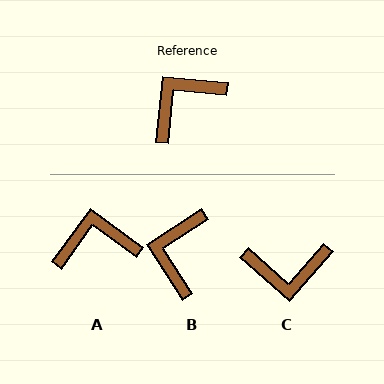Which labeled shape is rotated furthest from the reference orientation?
C, about 144 degrees away.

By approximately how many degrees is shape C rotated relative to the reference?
Approximately 144 degrees counter-clockwise.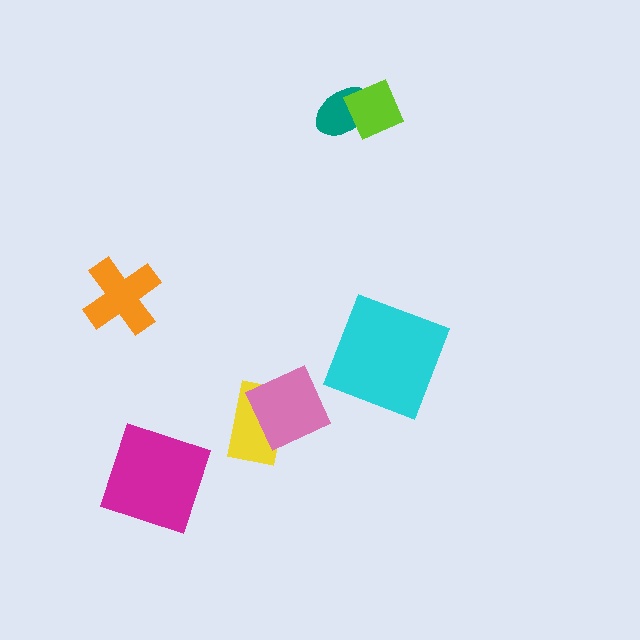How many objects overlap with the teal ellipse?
1 object overlaps with the teal ellipse.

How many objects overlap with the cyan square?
0 objects overlap with the cyan square.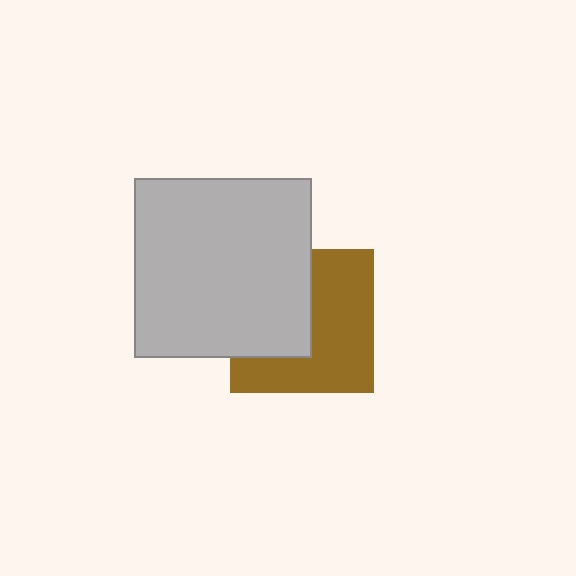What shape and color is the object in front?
The object in front is a light gray rectangle.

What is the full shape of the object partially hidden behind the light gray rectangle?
The partially hidden object is a brown square.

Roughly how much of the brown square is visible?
About half of it is visible (roughly 57%).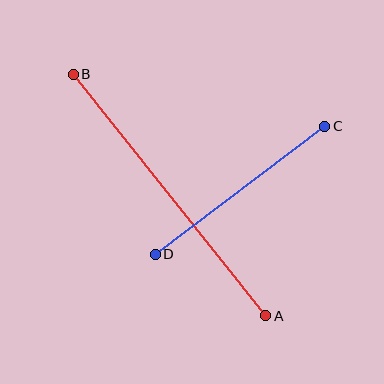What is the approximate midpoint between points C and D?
The midpoint is at approximately (240, 190) pixels.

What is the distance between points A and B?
The distance is approximately 309 pixels.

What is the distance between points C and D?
The distance is approximately 212 pixels.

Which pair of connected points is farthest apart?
Points A and B are farthest apart.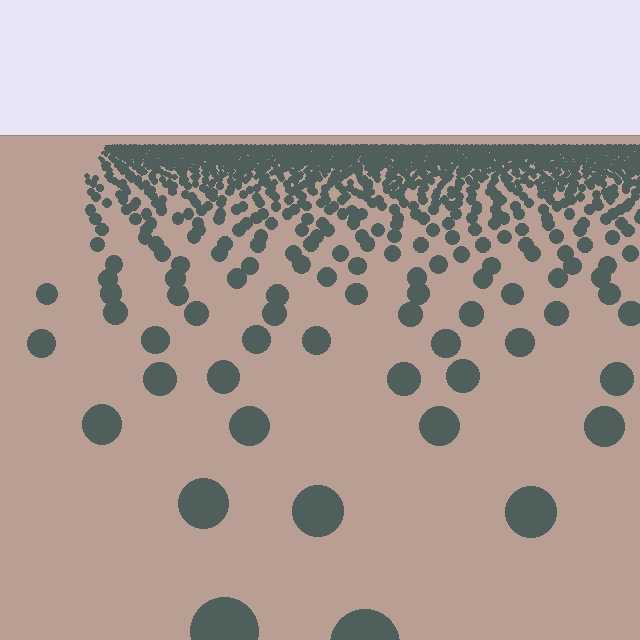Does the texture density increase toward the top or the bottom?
Density increases toward the top.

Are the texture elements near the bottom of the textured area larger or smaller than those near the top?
Larger. Near the bottom, elements are closer to the viewer and appear at a bigger on-screen size.